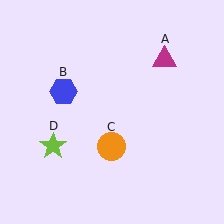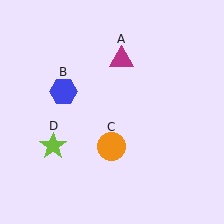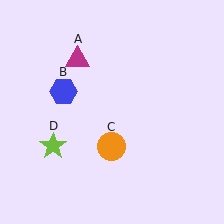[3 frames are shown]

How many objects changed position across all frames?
1 object changed position: magenta triangle (object A).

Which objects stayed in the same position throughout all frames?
Blue hexagon (object B) and orange circle (object C) and lime star (object D) remained stationary.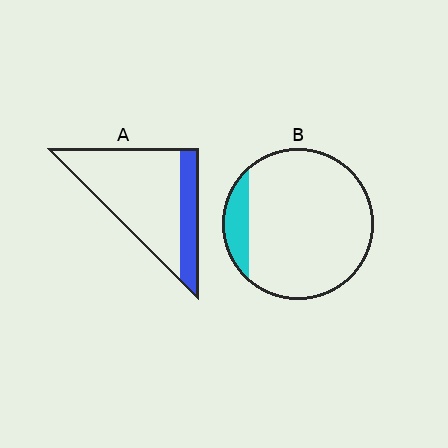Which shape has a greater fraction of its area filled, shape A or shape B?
Shape A.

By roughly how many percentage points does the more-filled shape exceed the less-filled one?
By roughly 10 percentage points (A over B).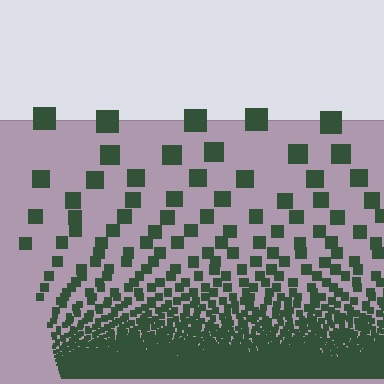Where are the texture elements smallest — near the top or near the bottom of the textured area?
Near the bottom.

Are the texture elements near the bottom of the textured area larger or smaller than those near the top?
Smaller. The gradient is inverted — elements near the bottom are smaller and denser.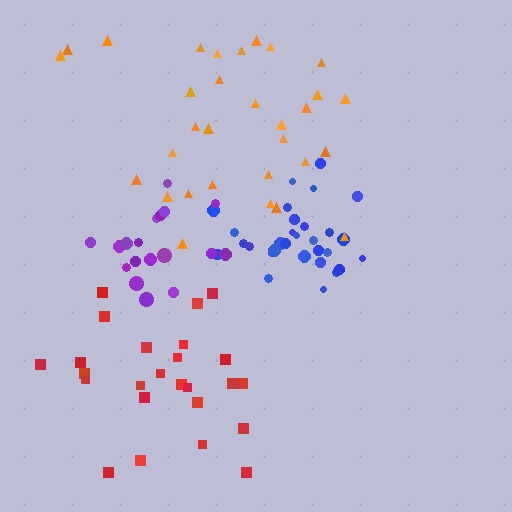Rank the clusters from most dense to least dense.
blue, purple, red, orange.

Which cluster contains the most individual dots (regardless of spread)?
Blue (32).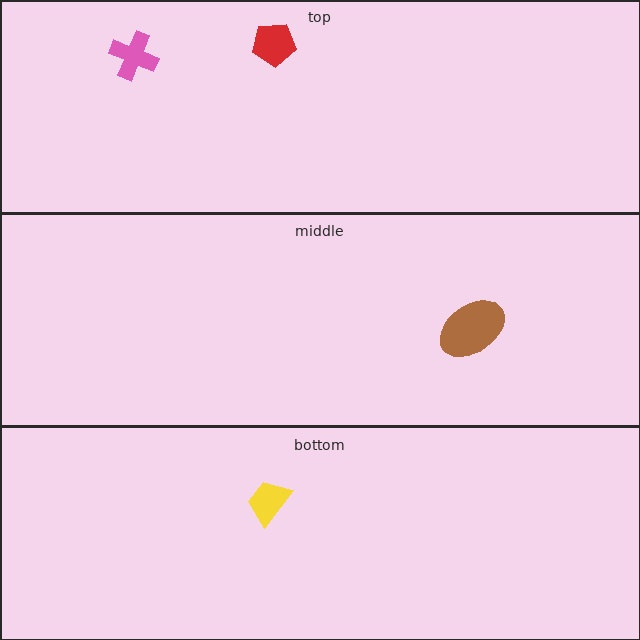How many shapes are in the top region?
2.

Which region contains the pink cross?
The top region.